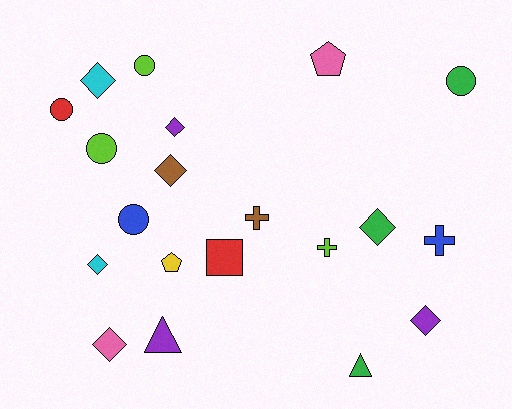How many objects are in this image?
There are 20 objects.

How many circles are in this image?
There are 5 circles.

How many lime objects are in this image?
There are 3 lime objects.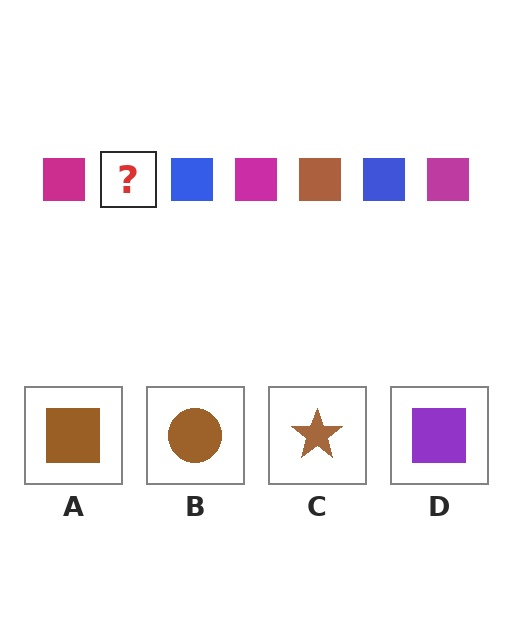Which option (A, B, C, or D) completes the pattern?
A.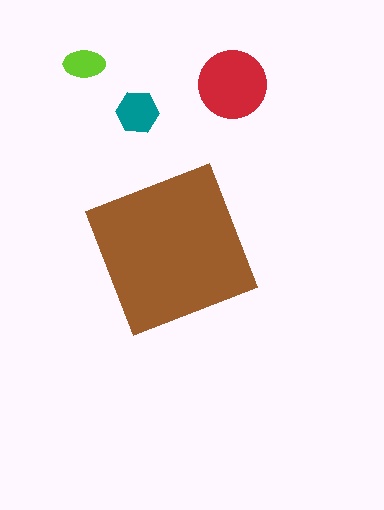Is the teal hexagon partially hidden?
No, the teal hexagon is fully visible.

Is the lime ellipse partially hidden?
No, the lime ellipse is fully visible.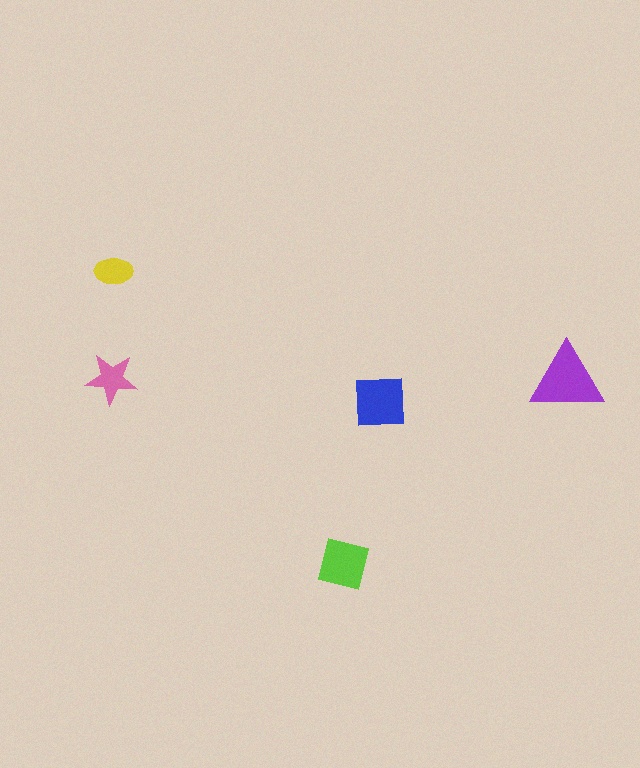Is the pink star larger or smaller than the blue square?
Smaller.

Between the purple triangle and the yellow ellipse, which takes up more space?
The purple triangle.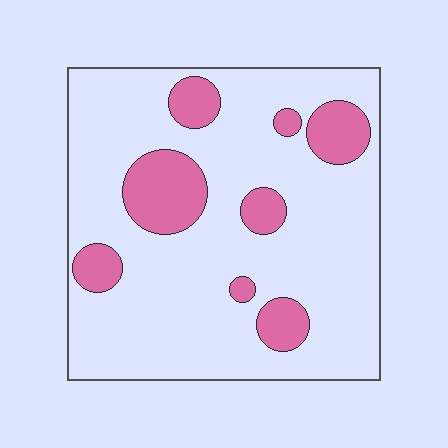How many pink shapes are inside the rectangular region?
8.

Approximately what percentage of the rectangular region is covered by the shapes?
Approximately 20%.